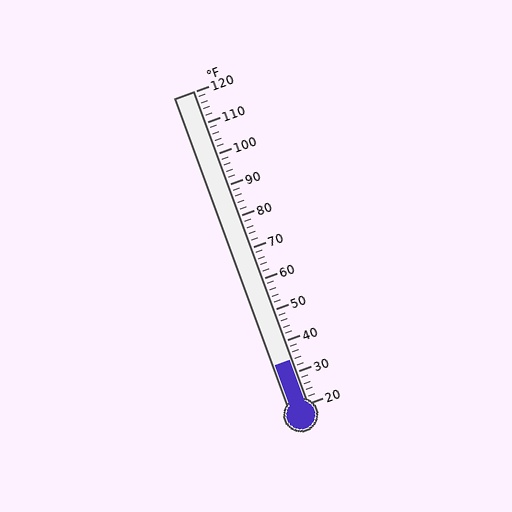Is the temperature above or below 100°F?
The temperature is below 100°F.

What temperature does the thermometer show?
The thermometer shows approximately 34°F.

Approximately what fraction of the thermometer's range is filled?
The thermometer is filled to approximately 15% of its range.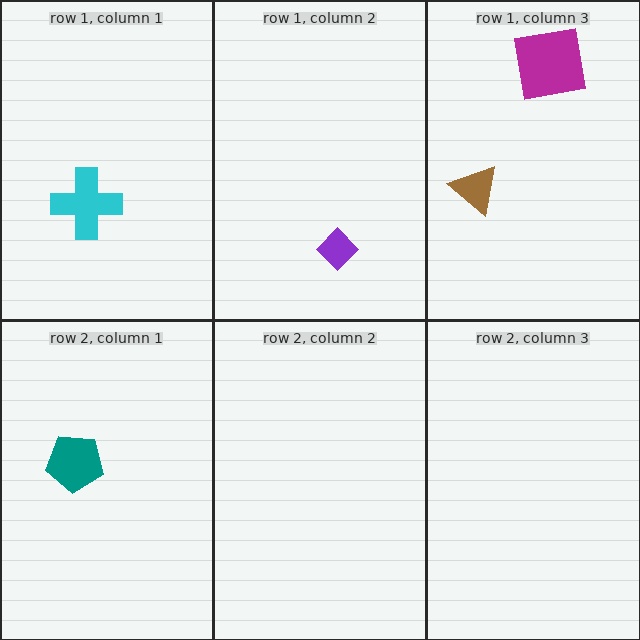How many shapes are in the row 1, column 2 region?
1.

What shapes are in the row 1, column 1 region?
The cyan cross.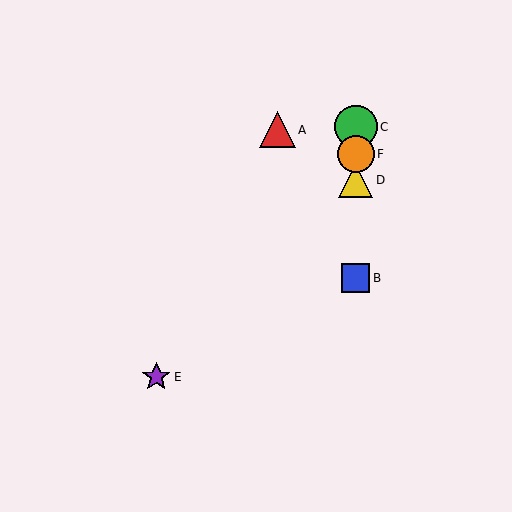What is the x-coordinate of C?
Object C is at x≈356.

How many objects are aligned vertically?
4 objects (B, C, D, F) are aligned vertically.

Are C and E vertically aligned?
No, C is at x≈356 and E is at x≈156.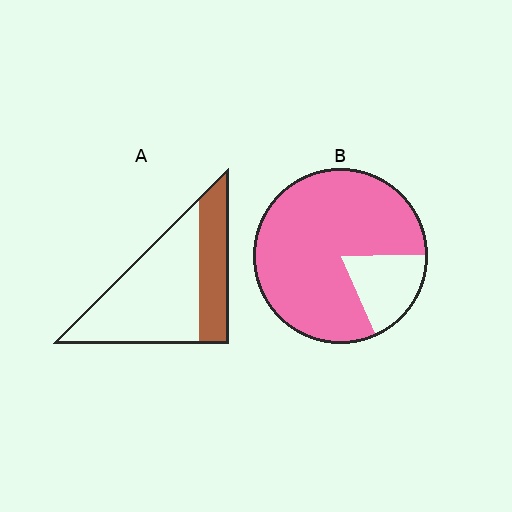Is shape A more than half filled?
No.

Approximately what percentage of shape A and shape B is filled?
A is approximately 30% and B is approximately 80%.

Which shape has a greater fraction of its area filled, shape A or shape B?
Shape B.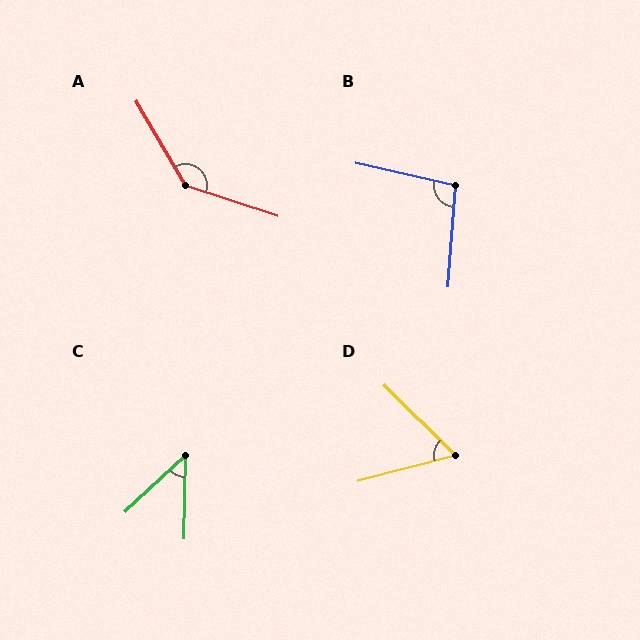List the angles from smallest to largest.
C (46°), D (59°), B (99°), A (139°).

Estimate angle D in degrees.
Approximately 59 degrees.